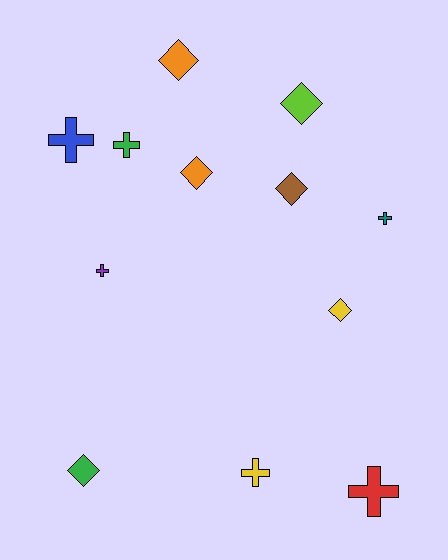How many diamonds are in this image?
There are 6 diamonds.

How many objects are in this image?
There are 12 objects.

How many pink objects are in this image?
There are no pink objects.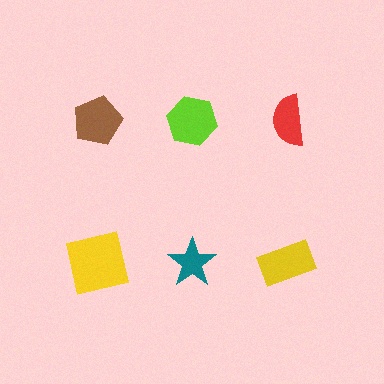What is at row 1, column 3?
A red semicircle.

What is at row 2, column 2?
A teal star.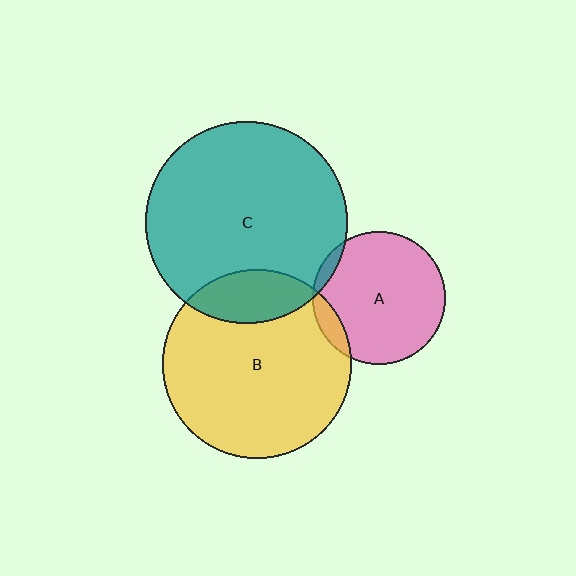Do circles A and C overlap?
Yes.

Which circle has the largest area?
Circle C (teal).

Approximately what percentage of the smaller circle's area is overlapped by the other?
Approximately 5%.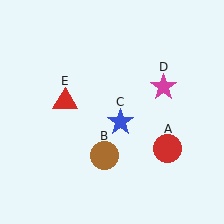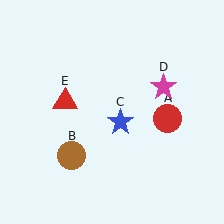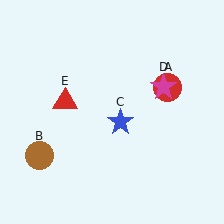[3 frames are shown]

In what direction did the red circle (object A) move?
The red circle (object A) moved up.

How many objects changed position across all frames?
2 objects changed position: red circle (object A), brown circle (object B).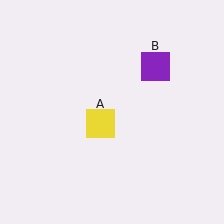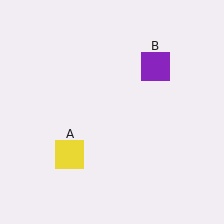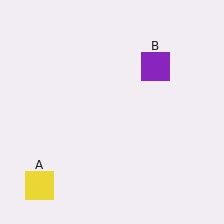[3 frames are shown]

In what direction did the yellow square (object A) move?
The yellow square (object A) moved down and to the left.